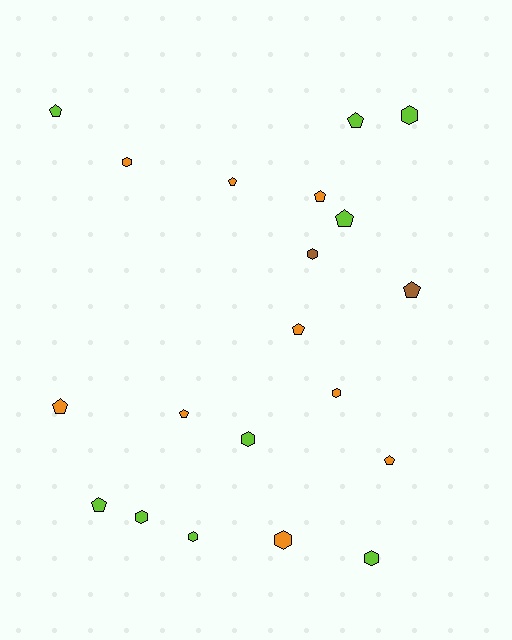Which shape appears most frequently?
Pentagon, with 11 objects.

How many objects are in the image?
There are 20 objects.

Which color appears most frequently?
Orange, with 9 objects.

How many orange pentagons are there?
There are 6 orange pentagons.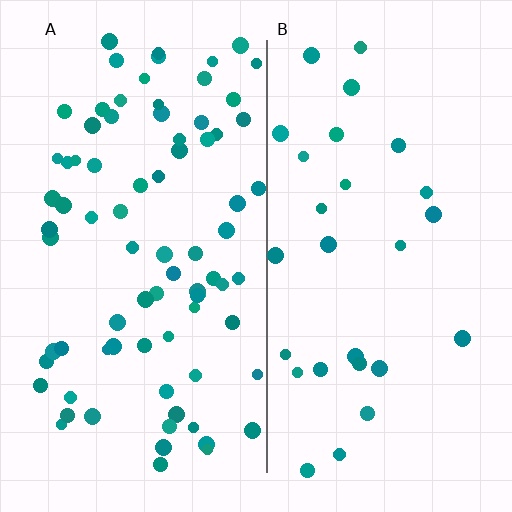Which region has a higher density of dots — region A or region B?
A (the left).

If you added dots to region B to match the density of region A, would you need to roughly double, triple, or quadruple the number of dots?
Approximately triple.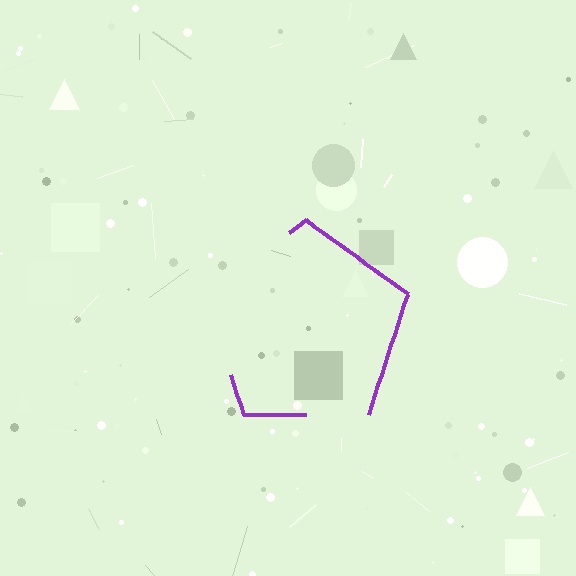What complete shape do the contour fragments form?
The contour fragments form a pentagon.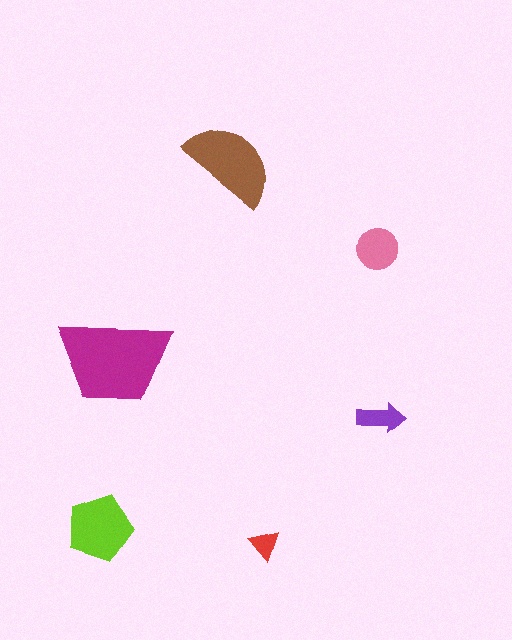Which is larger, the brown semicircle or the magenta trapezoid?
The magenta trapezoid.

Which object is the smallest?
The red triangle.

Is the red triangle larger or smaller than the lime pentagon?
Smaller.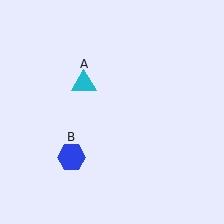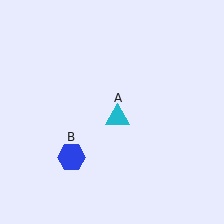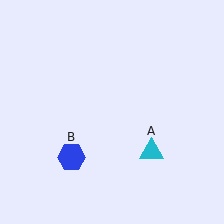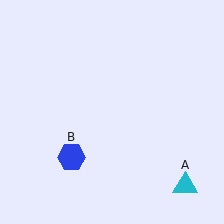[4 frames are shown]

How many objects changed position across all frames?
1 object changed position: cyan triangle (object A).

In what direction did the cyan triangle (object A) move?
The cyan triangle (object A) moved down and to the right.